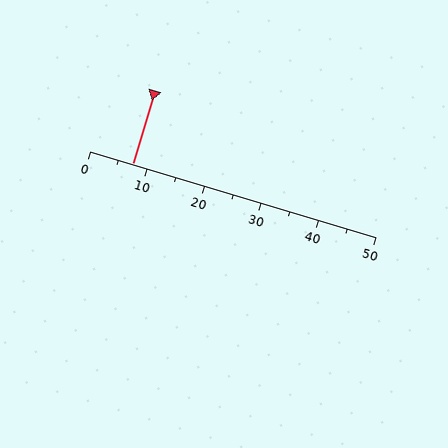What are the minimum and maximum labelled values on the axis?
The axis runs from 0 to 50.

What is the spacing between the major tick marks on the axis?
The major ticks are spaced 10 apart.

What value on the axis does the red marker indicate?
The marker indicates approximately 7.5.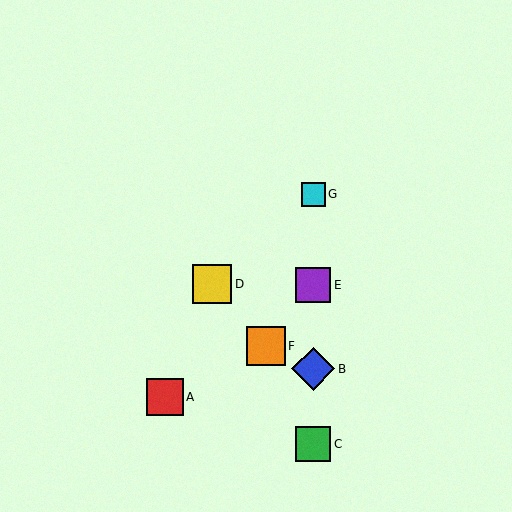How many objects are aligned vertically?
4 objects (B, C, E, G) are aligned vertically.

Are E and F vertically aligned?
No, E is at x≈313 and F is at x≈266.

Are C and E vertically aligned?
Yes, both are at x≈313.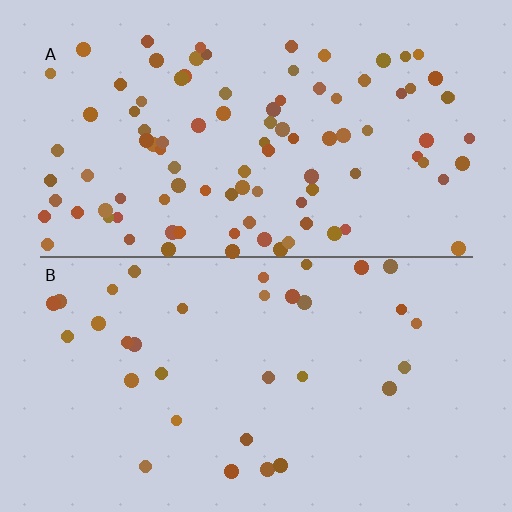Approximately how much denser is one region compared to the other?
Approximately 3.0× — region A over region B.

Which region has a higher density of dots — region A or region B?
A (the top).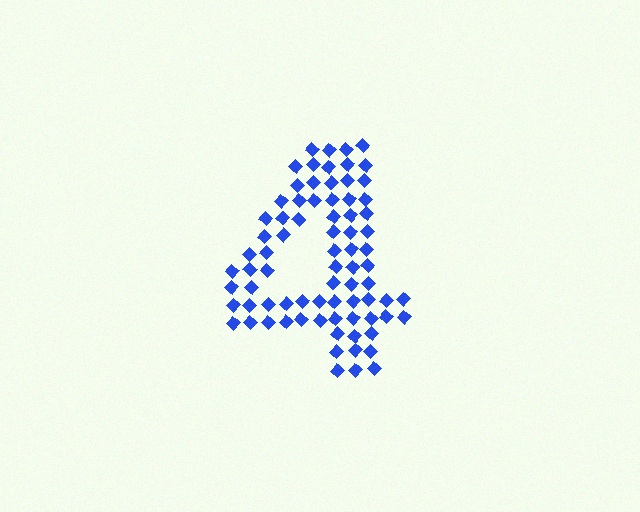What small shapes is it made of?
It is made of small diamonds.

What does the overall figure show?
The overall figure shows the digit 4.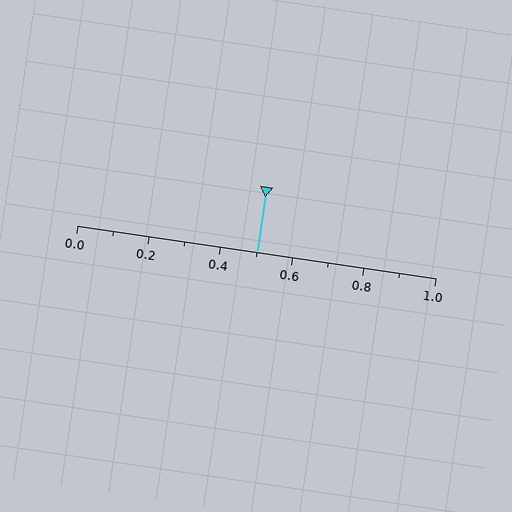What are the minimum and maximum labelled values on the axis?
The axis runs from 0.0 to 1.0.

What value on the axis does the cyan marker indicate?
The marker indicates approximately 0.5.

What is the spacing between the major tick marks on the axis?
The major ticks are spaced 0.2 apart.